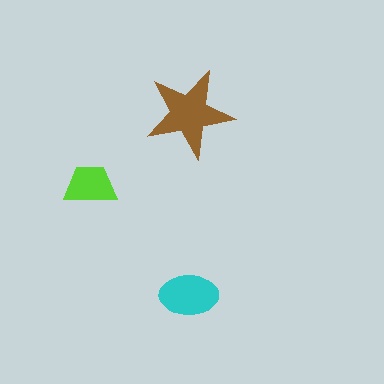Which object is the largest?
The brown star.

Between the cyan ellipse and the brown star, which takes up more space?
The brown star.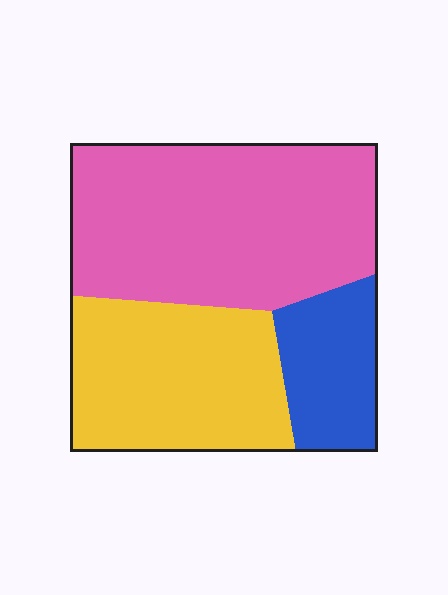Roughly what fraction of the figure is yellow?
Yellow covers roughly 35% of the figure.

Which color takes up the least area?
Blue, at roughly 15%.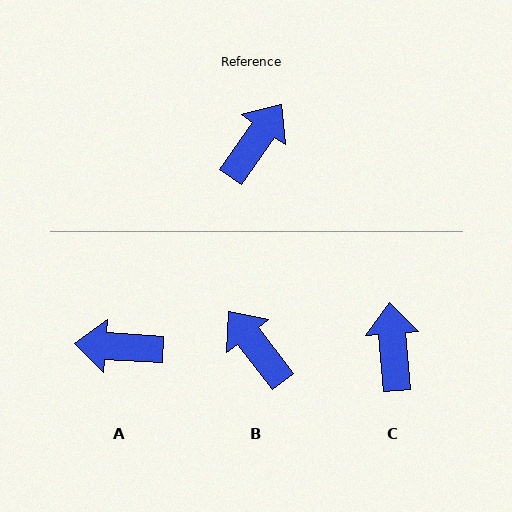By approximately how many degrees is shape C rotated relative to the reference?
Approximately 40 degrees counter-clockwise.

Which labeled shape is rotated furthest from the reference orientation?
A, about 121 degrees away.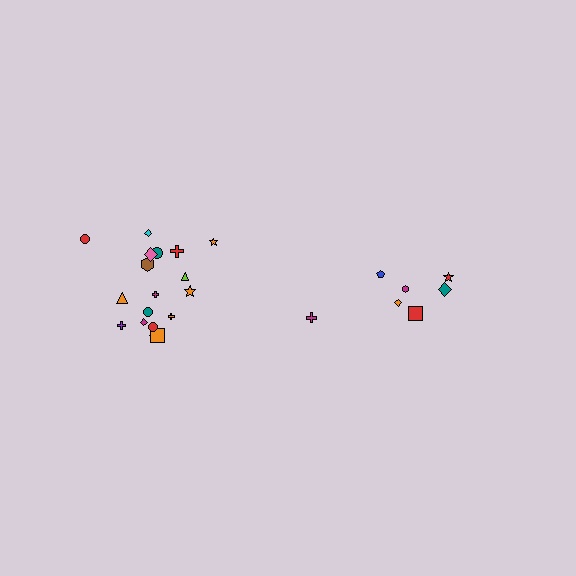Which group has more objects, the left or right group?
The left group.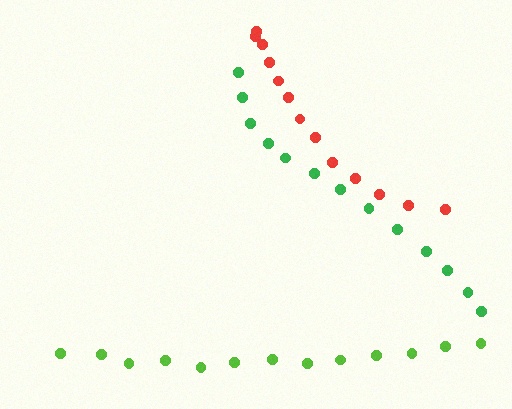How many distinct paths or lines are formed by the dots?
There are 3 distinct paths.